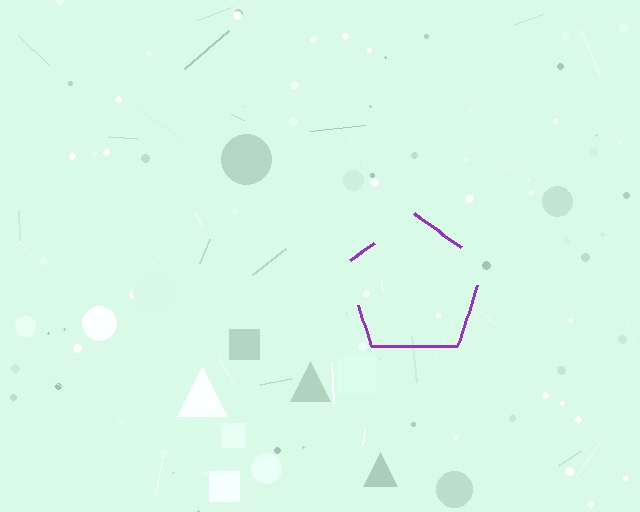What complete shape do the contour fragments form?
The contour fragments form a pentagon.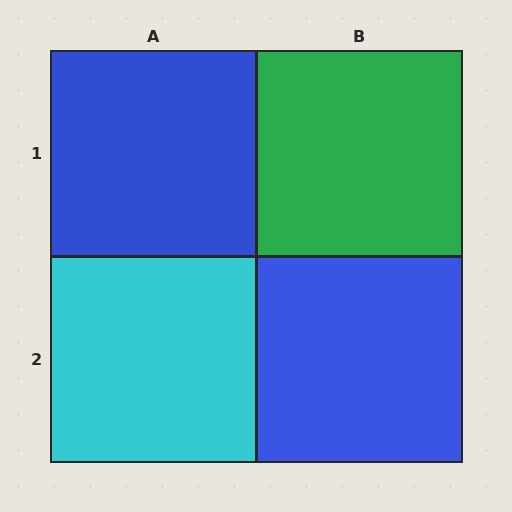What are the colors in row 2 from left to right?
Cyan, blue.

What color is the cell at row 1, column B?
Green.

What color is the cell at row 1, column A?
Blue.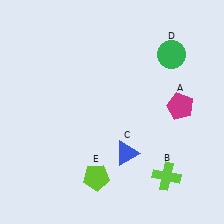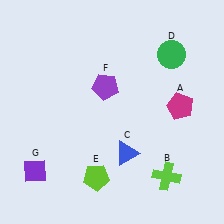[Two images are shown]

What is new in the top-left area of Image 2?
A purple pentagon (F) was added in the top-left area of Image 2.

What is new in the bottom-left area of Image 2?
A purple diamond (G) was added in the bottom-left area of Image 2.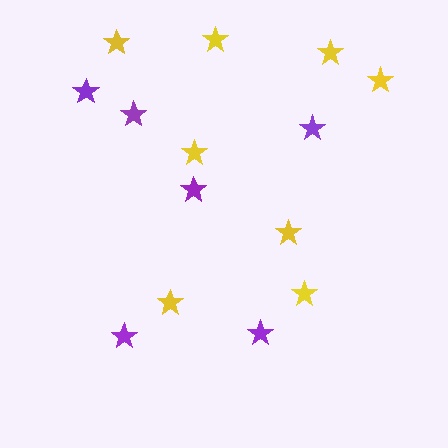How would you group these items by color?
There are 2 groups: one group of purple stars (6) and one group of yellow stars (8).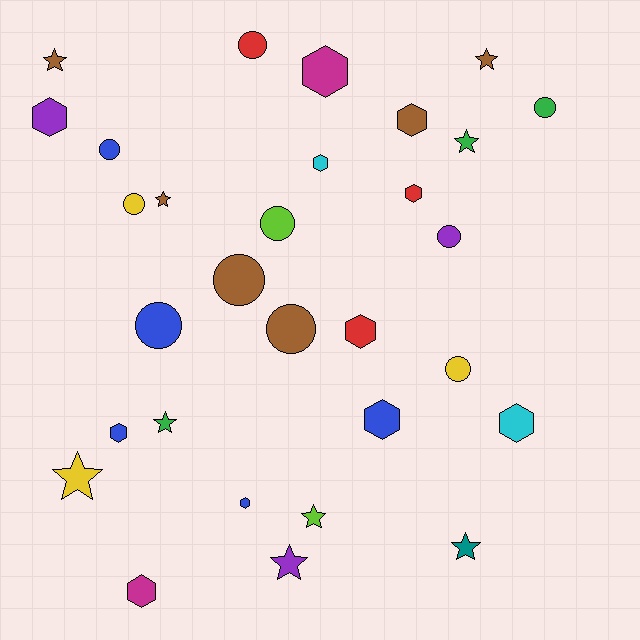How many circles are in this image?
There are 10 circles.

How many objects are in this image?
There are 30 objects.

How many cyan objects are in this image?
There are 2 cyan objects.